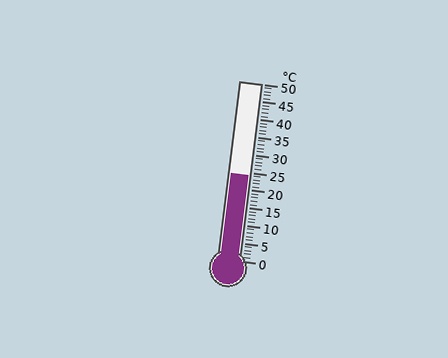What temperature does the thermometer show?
The thermometer shows approximately 24°C.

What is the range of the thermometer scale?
The thermometer scale ranges from 0°C to 50°C.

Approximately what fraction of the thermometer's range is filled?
The thermometer is filled to approximately 50% of its range.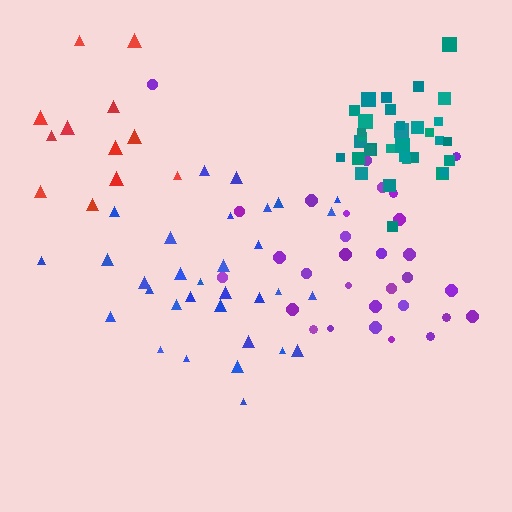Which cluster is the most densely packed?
Teal.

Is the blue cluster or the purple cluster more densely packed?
Purple.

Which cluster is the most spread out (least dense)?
Red.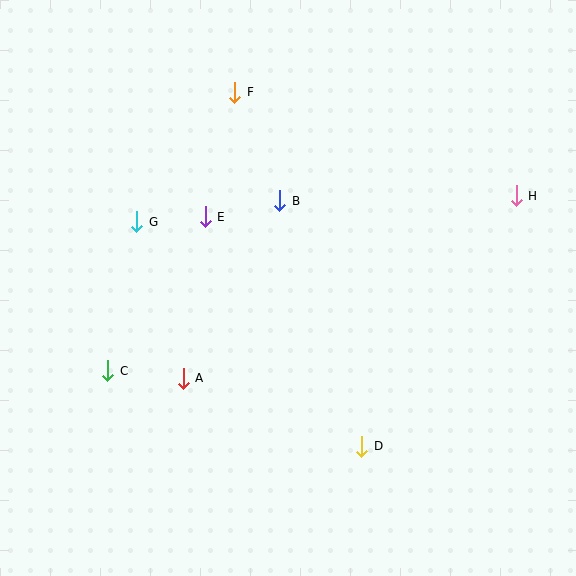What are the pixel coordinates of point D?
Point D is at (362, 446).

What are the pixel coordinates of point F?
Point F is at (235, 92).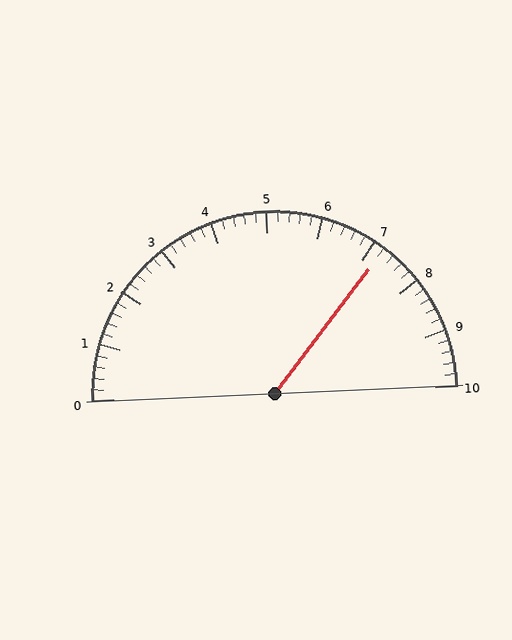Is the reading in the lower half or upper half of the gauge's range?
The reading is in the upper half of the range (0 to 10).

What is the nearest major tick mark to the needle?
The nearest major tick mark is 7.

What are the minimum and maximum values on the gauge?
The gauge ranges from 0 to 10.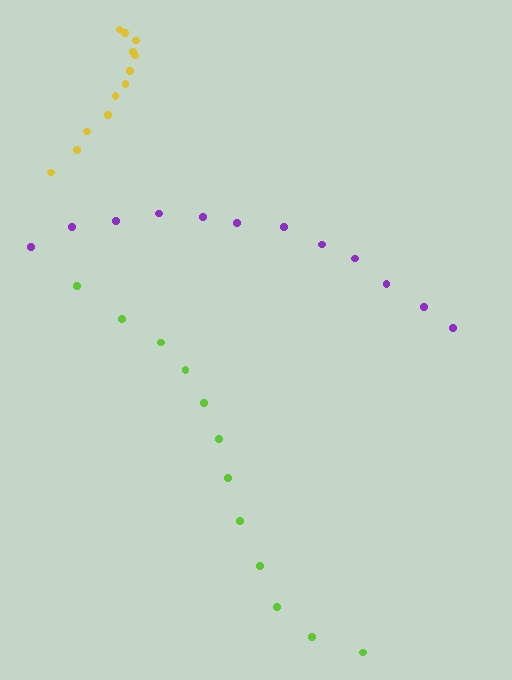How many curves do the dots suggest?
There are 3 distinct paths.